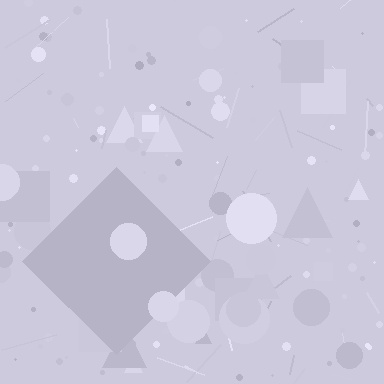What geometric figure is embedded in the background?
A diamond is embedded in the background.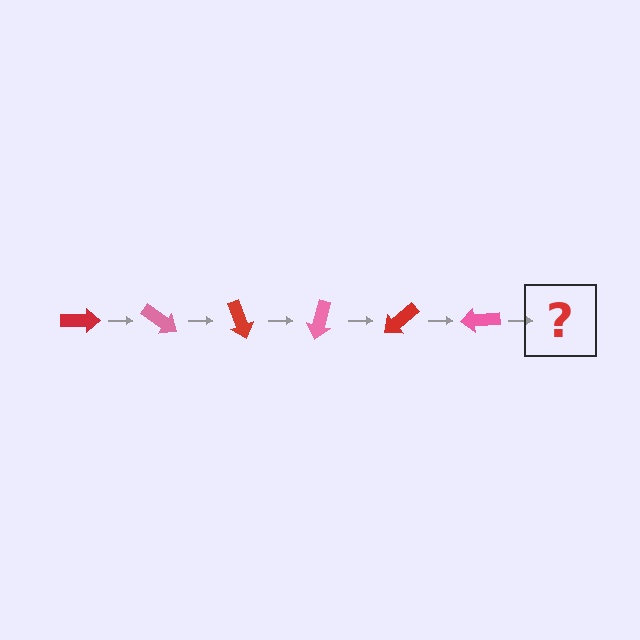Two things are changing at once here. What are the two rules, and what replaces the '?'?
The two rules are that it rotates 35 degrees each step and the color cycles through red and pink. The '?' should be a red arrow, rotated 210 degrees from the start.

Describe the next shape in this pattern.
It should be a red arrow, rotated 210 degrees from the start.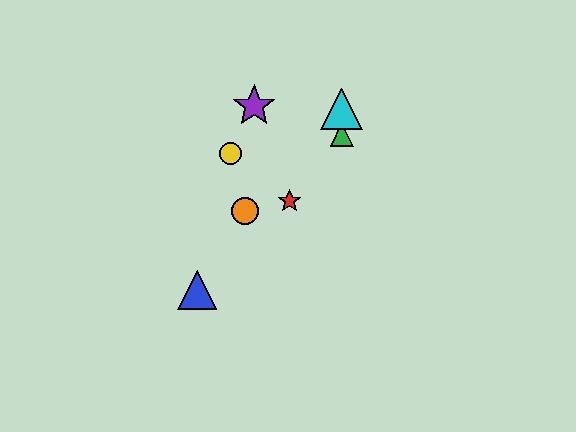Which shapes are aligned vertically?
The green triangle, the cyan triangle are aligned vertically.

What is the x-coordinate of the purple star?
The purple star is at x≈254.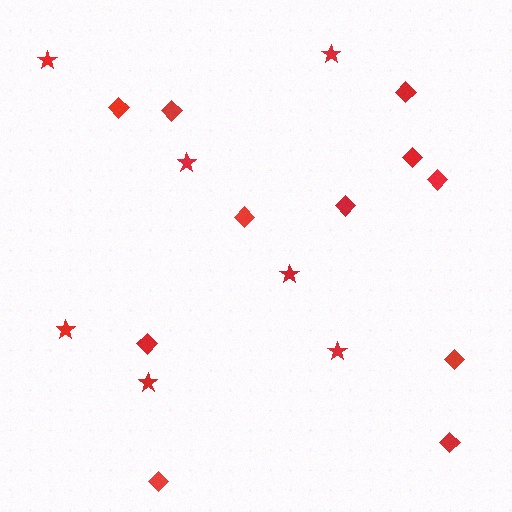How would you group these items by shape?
There are 2 groups: one group of diamonds (11) and one group of stars (7).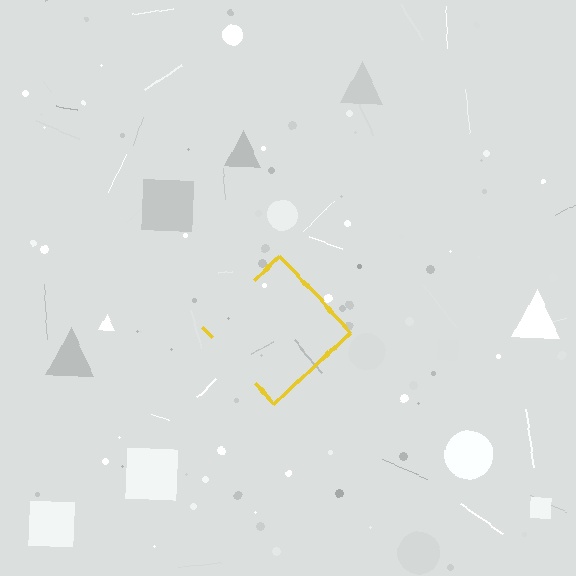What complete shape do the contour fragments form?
The contour fragments form a diamond.